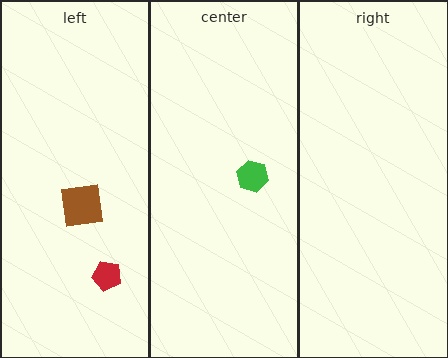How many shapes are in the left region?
2.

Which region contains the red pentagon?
The left region.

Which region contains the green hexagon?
The center region.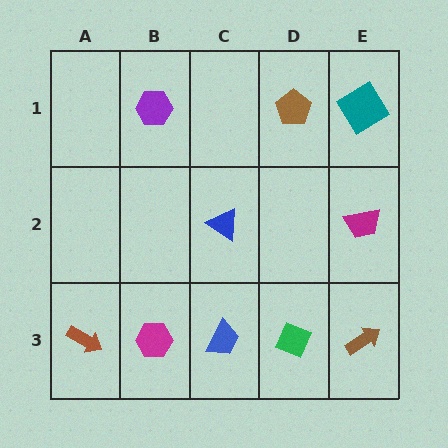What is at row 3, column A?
A brown arrow.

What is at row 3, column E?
A brown arrow.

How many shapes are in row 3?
5 shapes.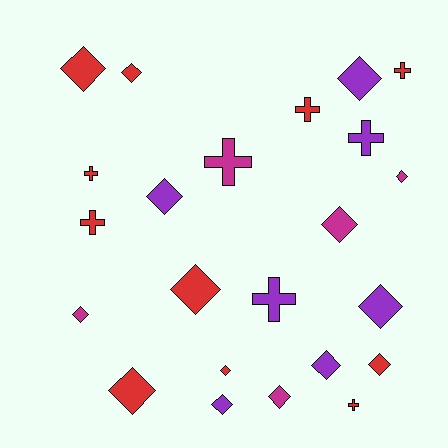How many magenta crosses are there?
There is 1 magenta cross.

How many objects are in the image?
There are 23 objects.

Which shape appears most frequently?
Diamond, with 15 objects.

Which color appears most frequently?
Red, with 11 objects.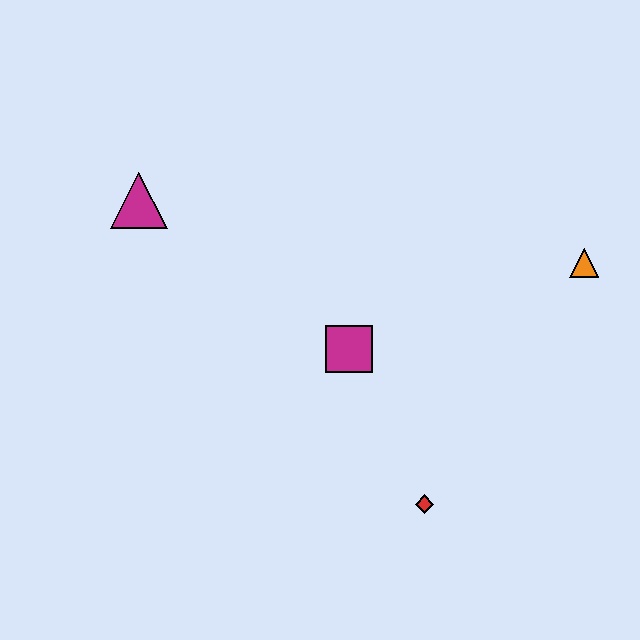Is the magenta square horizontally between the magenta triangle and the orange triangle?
Yes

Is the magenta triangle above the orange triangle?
Yes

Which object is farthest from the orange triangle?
The magenta triangle is farthest from the orange triangle.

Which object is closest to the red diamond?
The magenta square is closest to the red diamond.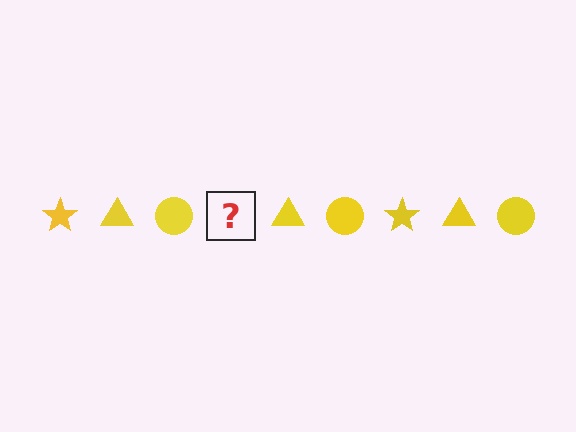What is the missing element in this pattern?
The missing element is a yellow star.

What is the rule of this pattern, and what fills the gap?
The rule is that the pattern cycles through star, triangle, circle shapes in yellow. The gap should be filled with a yellow star.